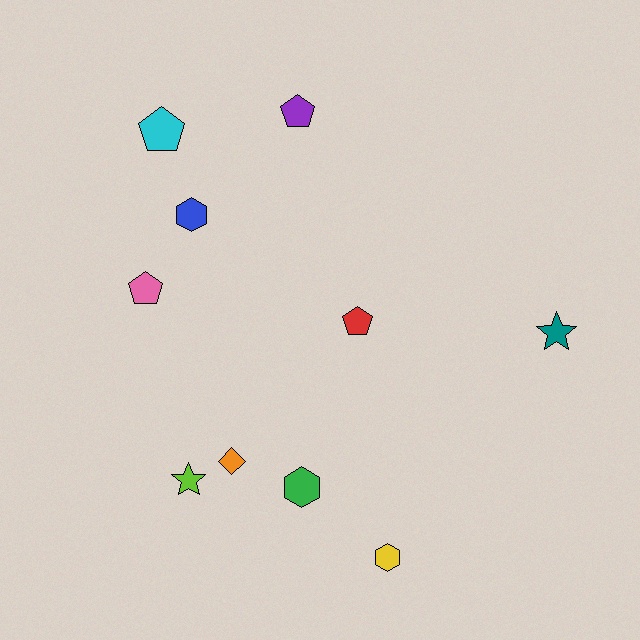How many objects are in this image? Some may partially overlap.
There are 10 objects.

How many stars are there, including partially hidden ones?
There are 2 stars.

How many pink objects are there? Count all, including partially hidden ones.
There is 1 pink object.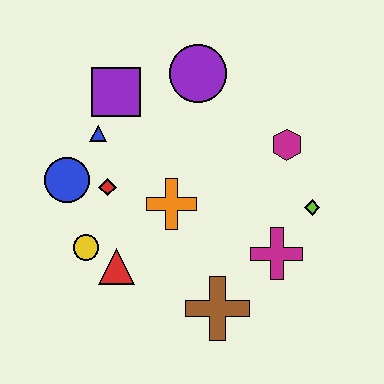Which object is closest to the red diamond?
The blue circle is closest to the red diamond.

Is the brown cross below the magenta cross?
Yes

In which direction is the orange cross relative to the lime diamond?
The orange cross is to the left of the lime diamond.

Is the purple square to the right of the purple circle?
No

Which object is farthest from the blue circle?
The lime diamond is farthest from the blue circle.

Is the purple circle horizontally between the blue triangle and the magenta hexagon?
Yes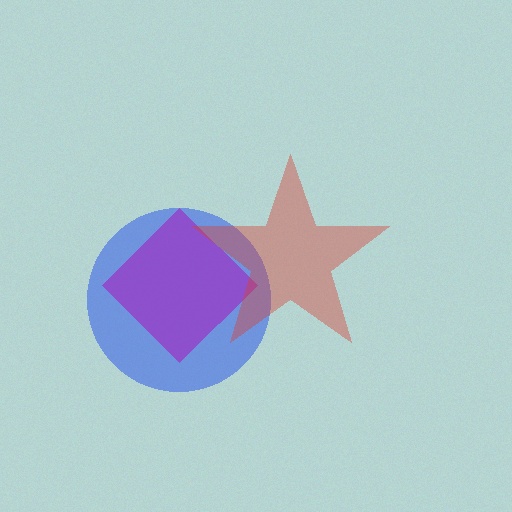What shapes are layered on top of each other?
The layered shapes are: a blue circle, a purple diamond, a red star.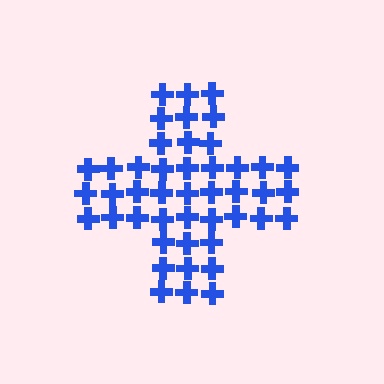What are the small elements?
The small elements are crosses.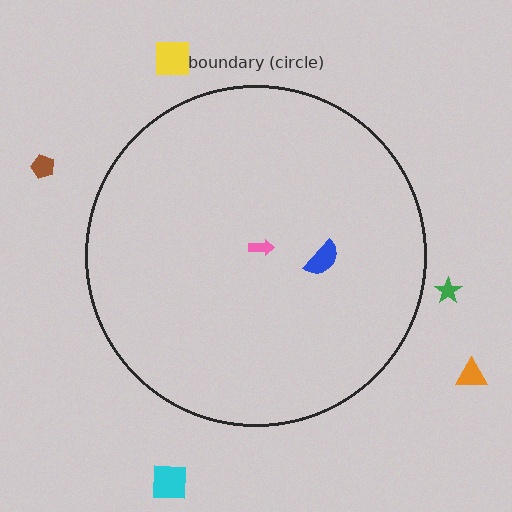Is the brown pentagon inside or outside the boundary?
Outside.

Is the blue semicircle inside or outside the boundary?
Inside.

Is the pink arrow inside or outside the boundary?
Inside.